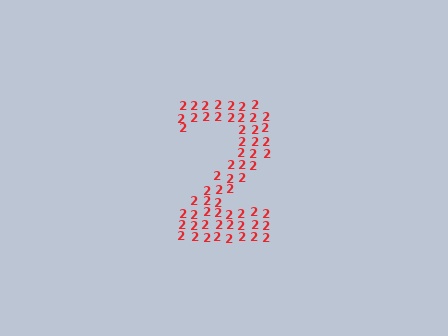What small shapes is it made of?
It is made of small digit 2's.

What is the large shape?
The large shape is the digit 2.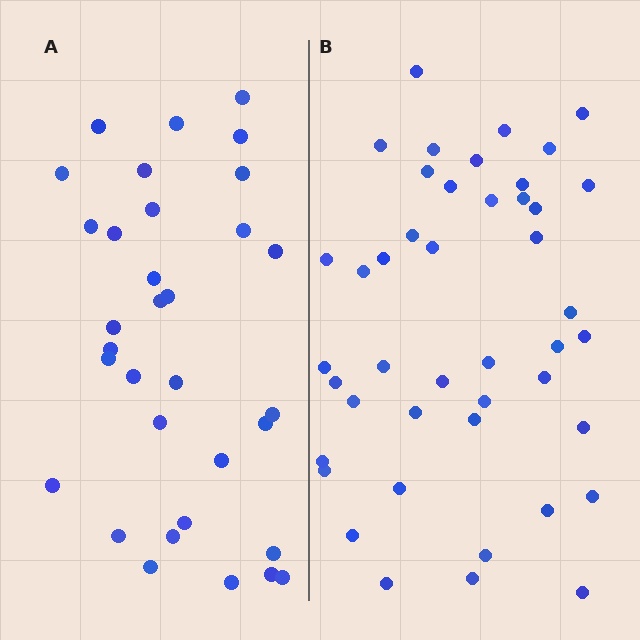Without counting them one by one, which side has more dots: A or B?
Region B (the right region) has more dots.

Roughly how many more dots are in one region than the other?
Region B has roughly 12 or so more dots than region A.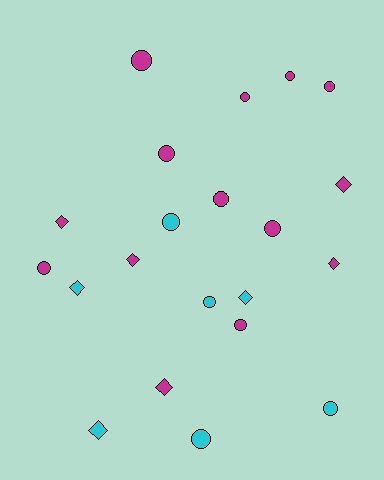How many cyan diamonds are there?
There are 3 cyan diamonds.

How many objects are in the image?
There are 21 objects.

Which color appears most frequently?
Magenta, with 14 objects.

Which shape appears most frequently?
Circle, with 13 objects.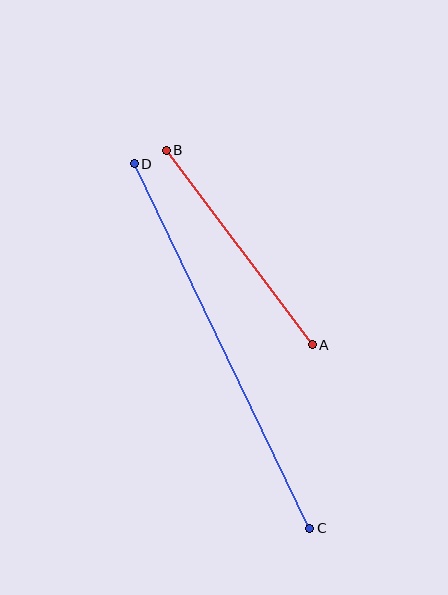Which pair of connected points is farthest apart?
Points C and D are farthest apart.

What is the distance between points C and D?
The distance is approximately 405 pixels.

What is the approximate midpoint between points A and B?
The midpoint is at approximately (239, 248) pixels.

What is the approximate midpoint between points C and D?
The midpoint is at approximately (222, 346) pixels.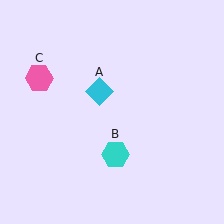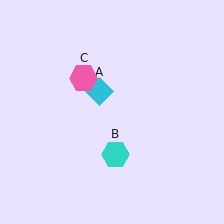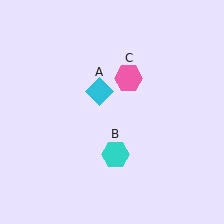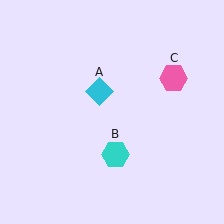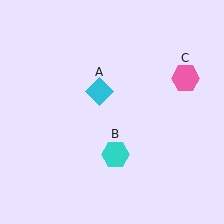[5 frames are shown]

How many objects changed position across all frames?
1 object changed position: pink hexagon (object C).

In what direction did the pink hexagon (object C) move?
The pink hexagon (object C) moved right.